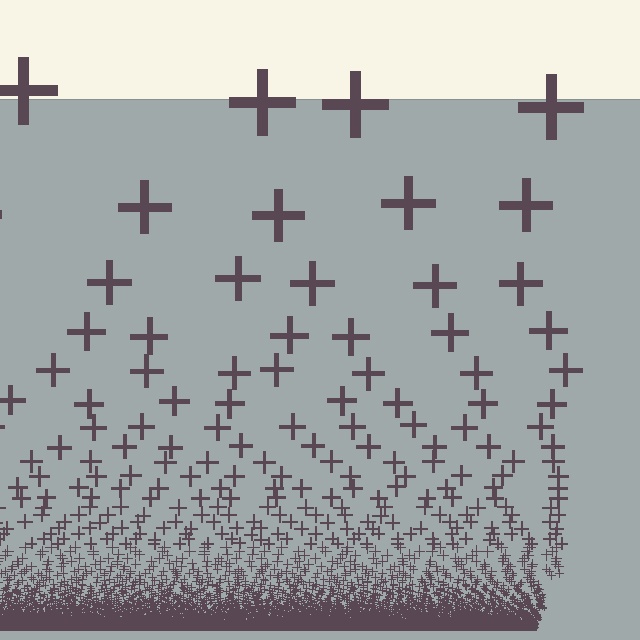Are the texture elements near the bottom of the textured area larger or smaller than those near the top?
Smaller. The gradient is inverted — elements near the bottom are smaller and denser.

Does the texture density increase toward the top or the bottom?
Density increases toward the bottom.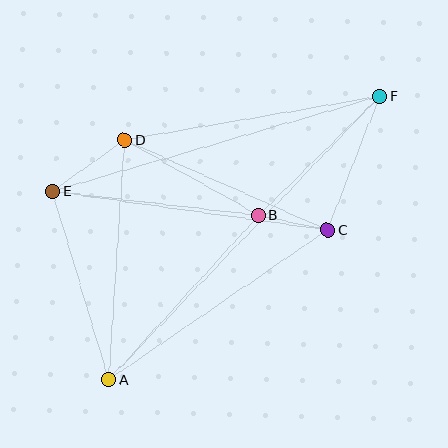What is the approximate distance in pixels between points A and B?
The distance between A and B is approximately 223 pixels.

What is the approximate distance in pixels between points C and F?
The distance between C and F is approximately 144 pixels.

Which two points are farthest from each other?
Points A and F are farthest from each other.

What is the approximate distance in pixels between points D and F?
The distance between D and F is approximately 259 pixels.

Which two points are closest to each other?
Points B and C are closest to each other.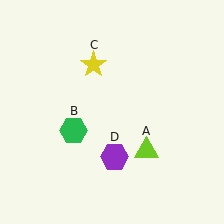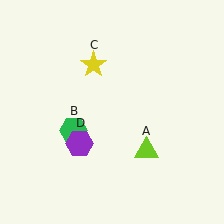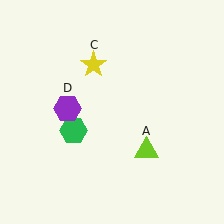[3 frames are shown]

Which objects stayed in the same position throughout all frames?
Lime triangle (object A) and green hexagon (object B) and yellow star (object C) remained stationary.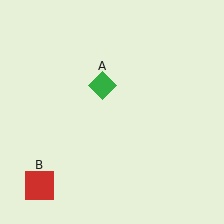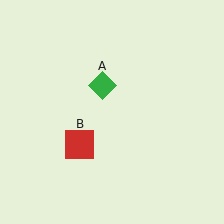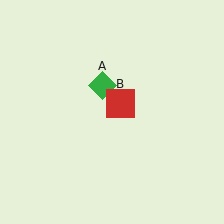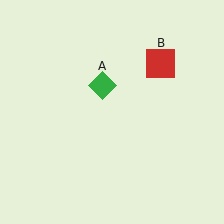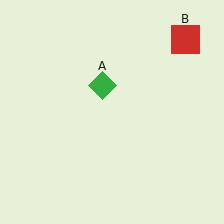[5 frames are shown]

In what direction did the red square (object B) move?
The red square (object B) moved up and to the right.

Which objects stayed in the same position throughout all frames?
Green diamond (object A) remained stationary.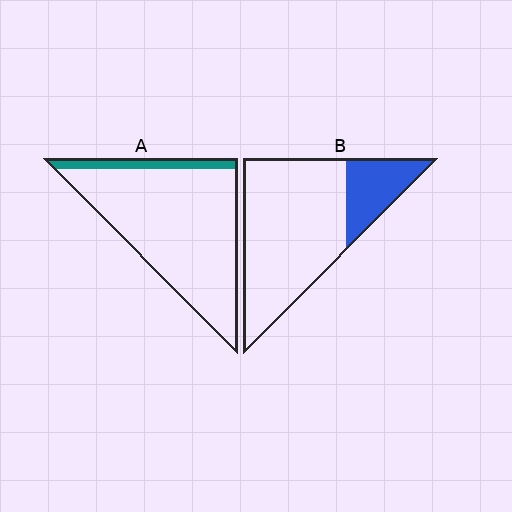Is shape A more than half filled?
No.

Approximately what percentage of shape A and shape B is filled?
A is approximately 10% and B is approximately 20%.